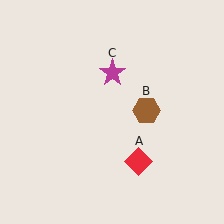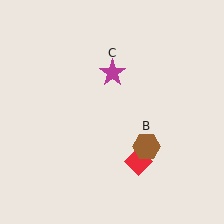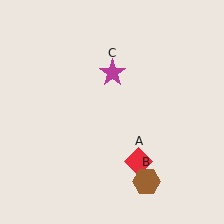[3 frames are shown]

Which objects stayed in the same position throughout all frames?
Red diamond (object A) and magenta star (object C) remained stationary.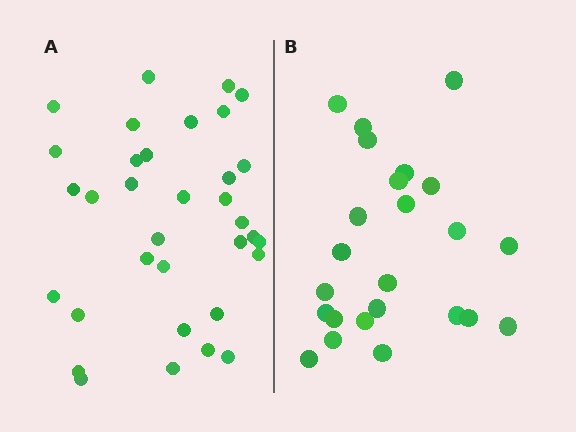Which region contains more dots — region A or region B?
Region A (the left region) has more dots.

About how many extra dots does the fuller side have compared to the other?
Region A has roughly 10 or so more dots than region B.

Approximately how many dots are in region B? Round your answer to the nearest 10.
About 20 dots. (The exact count is 24, which rounds to 20.)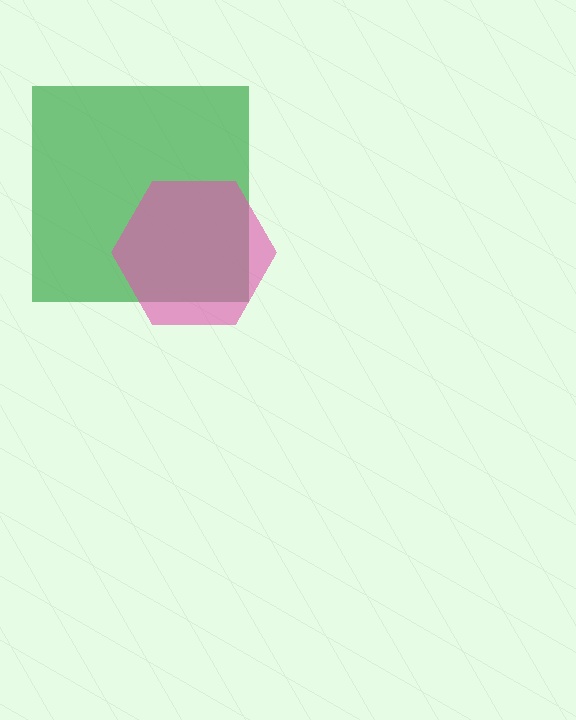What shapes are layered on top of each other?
The layered shapes are: a green square, a pink hexagon.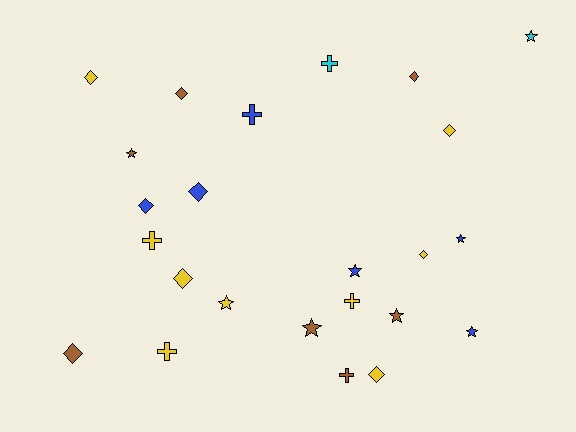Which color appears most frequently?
Yellow, with 9 objects.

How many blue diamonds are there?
There are 2 blue diamonds.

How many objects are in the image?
There are 24 objects.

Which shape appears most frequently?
Diamond, with 10 objects.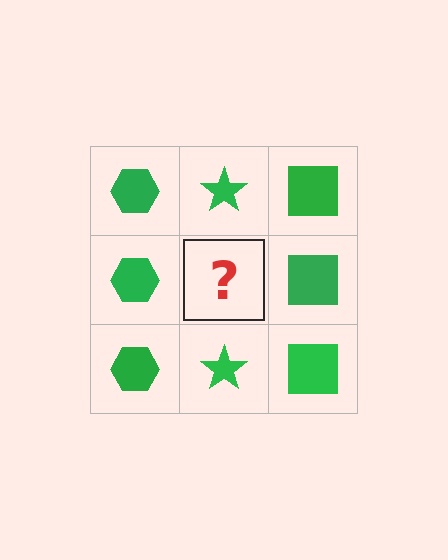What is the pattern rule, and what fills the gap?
The rule is that each column has a consistent shape. The gap should be filled with a green star.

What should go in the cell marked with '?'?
The missing cell should contain a green star.